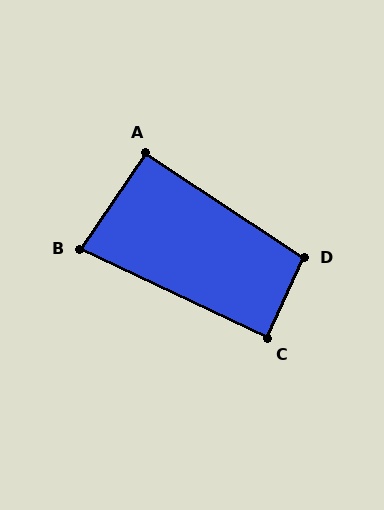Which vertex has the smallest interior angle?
B, at approximately 81 degrees.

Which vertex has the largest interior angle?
D, at approximately 99 degrees.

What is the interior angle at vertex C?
Approximately 89 degrees (approximately right).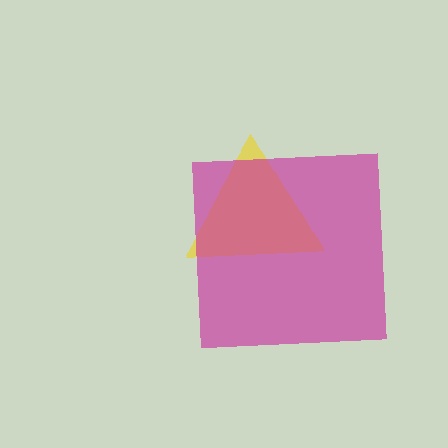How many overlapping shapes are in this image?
There are 2 overlapping shapes in the image.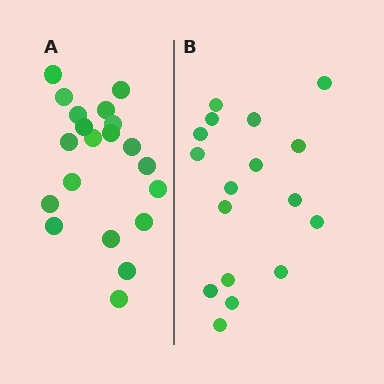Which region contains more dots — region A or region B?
Region A (the left region) has more dots.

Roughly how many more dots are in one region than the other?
Region A has just a few more — roughly 2 or 3 more dots than region B.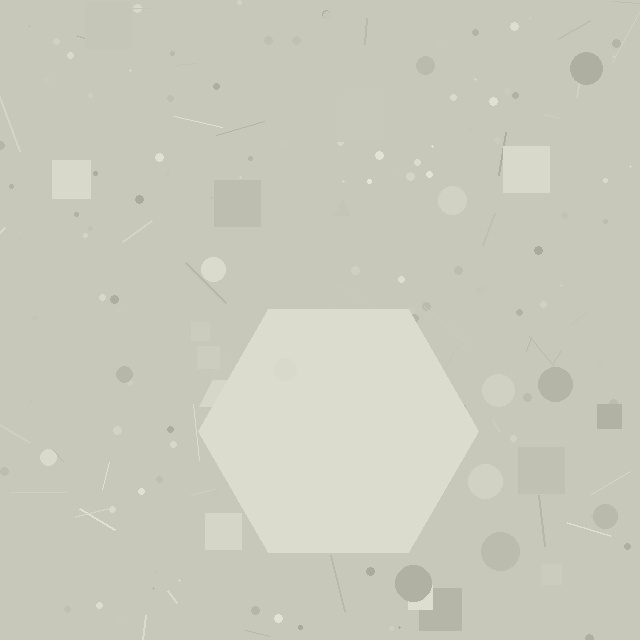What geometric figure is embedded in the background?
A hexagon is embedded in the background.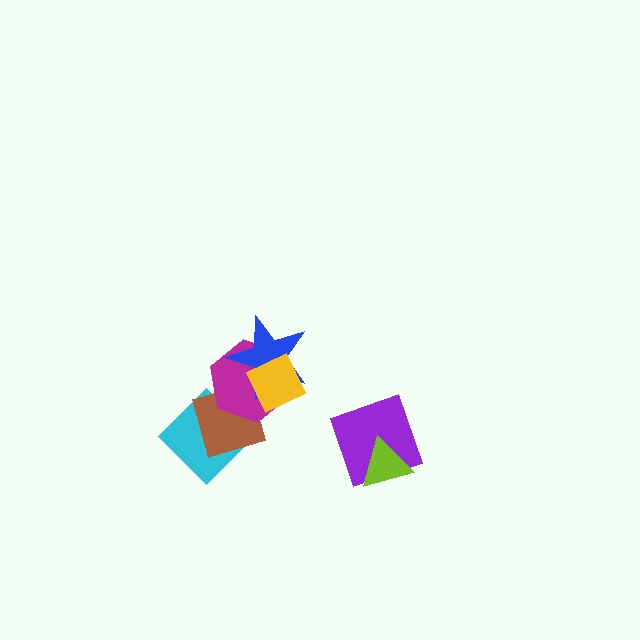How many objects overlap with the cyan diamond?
2 objects overlap with the cyan diamond.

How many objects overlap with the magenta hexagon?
4 objects overlap with the magenta hexagon.